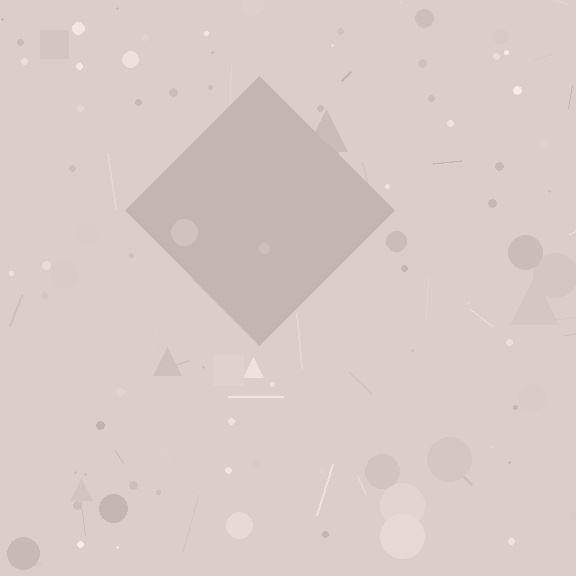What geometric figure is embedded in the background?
A diamond is embedded in the background.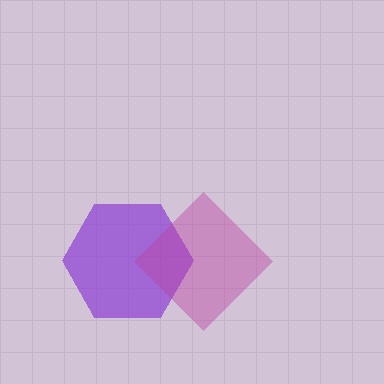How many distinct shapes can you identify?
There are 2 distinct shapes: a purple hexagon, a magenta diamond.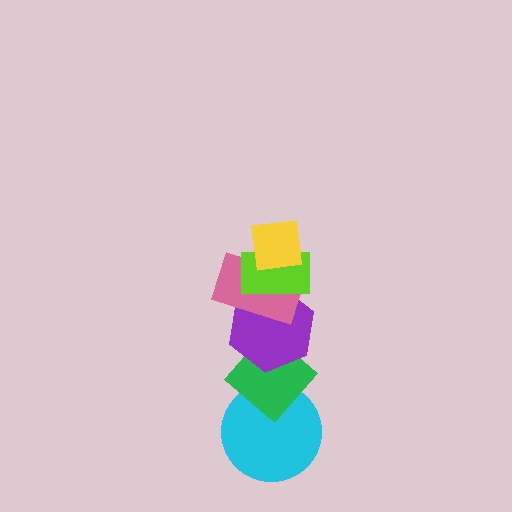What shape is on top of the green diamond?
The purple hexagon is on top of the green diamond.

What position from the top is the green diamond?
The green diamond is 5th from the top.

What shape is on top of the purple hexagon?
The pink rectangle is on top of the purple hexagon.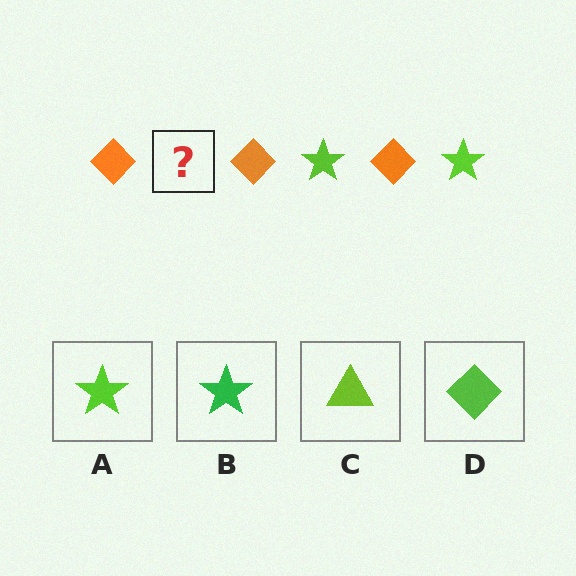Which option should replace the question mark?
Option A.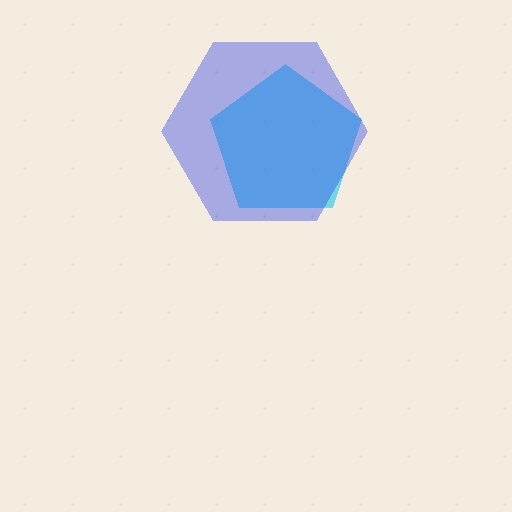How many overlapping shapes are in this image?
There are 2 overlapping shapes in the image.